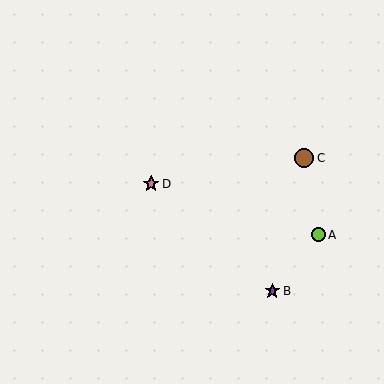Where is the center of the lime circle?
The center of the lime circle is at (318, 235).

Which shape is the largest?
The brown circle (labeled C) is the largest.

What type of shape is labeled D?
Shape D is a pink star.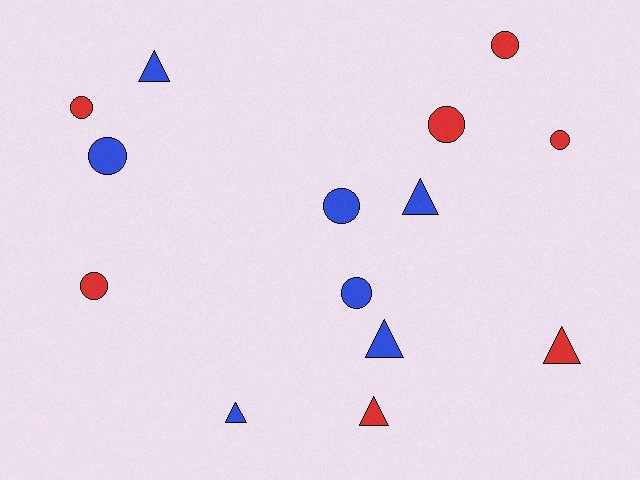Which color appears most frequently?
Blue, with 7 objects.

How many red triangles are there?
There are 2 red triangles.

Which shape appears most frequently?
Circle, with 8 objects.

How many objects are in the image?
There are 14 objects.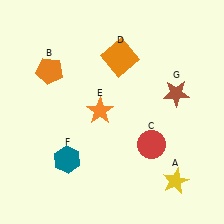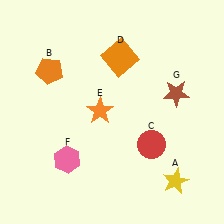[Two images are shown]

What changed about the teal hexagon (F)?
In Image 1, F is teal. In Image 2, it changed to pink.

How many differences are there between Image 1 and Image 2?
There is 1 difference between the two images.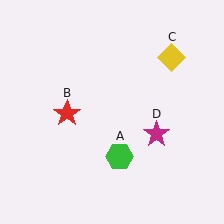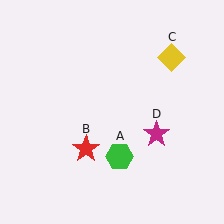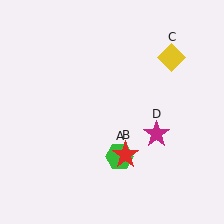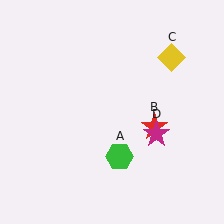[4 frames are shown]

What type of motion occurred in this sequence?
The red star (object B) rotated counterclockwise around the center of the scene.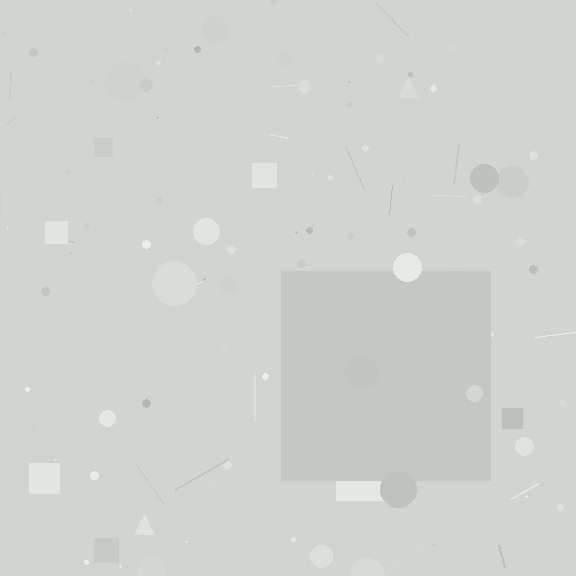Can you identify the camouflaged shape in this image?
The camouflaged shape is a square.